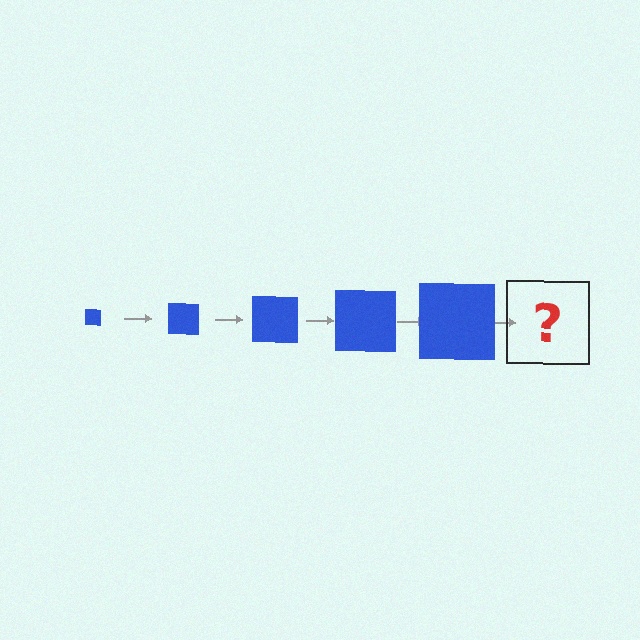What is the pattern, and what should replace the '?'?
The pattern is that the square gets progressively larger each step. The '?' should be a blue square, larger than the previous one.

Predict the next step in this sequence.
The next step is a blue square, larger than the previous one.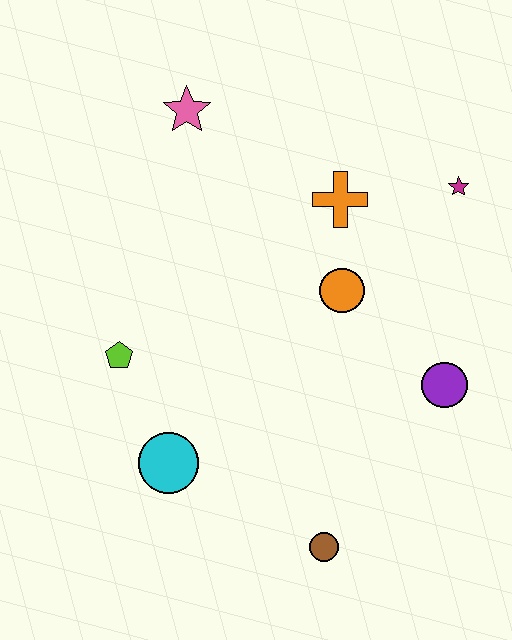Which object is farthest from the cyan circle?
The magenta star is farthest from the cyan circle.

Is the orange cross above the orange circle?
Yes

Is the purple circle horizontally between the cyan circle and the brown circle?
No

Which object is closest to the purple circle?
The orange circle is closest to the purple circle.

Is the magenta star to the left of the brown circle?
No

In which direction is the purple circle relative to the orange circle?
The purple circle is to the right of the orange circle.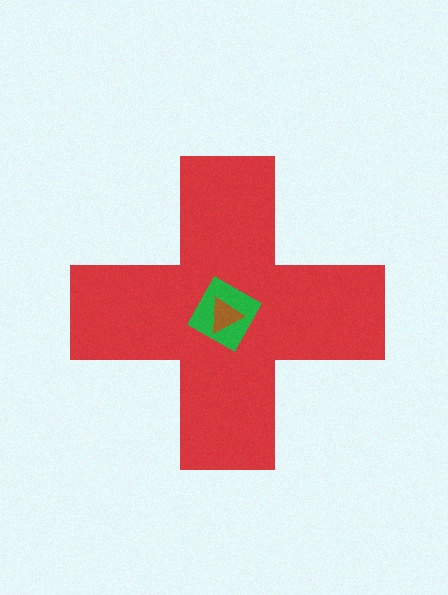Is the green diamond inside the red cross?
Yes.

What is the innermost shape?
The brown triangle.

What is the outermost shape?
The red cross.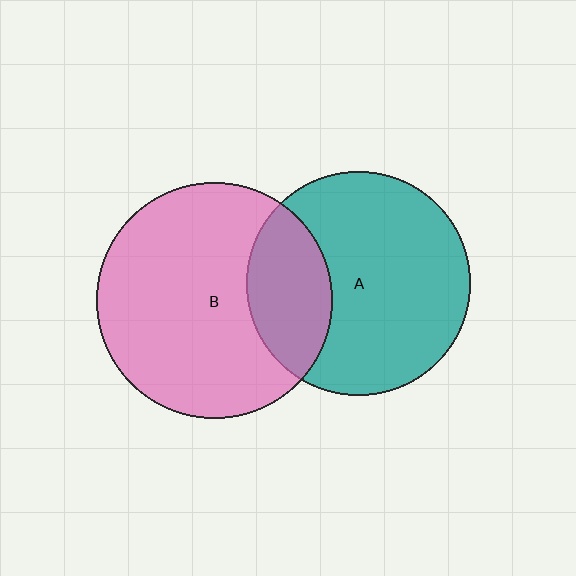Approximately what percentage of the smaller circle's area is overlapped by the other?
Approximately 25%.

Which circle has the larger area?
Circle B (pink).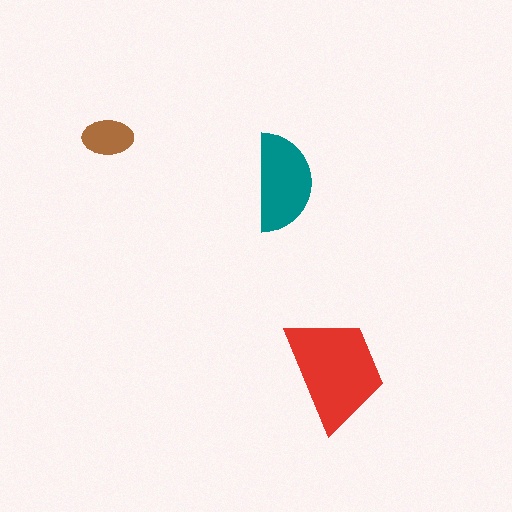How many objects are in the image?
There are 3 objects in the image.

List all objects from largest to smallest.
The red trapezoid, the teal semicircle, the brown ellipse.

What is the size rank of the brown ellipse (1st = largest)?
3rd.